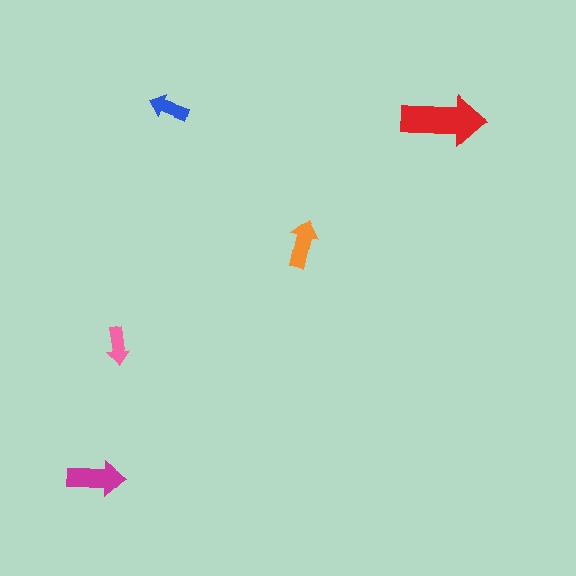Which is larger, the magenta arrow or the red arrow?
The red one.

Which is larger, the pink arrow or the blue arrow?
The blue one.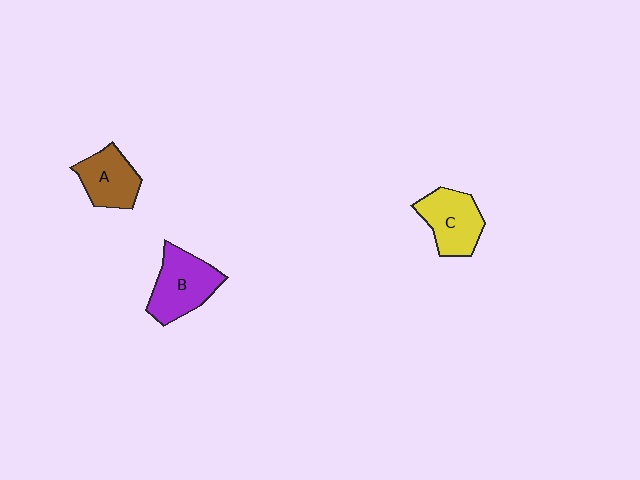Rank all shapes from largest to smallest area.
From largest to smallest: B (purple), C (yellow), A (brown).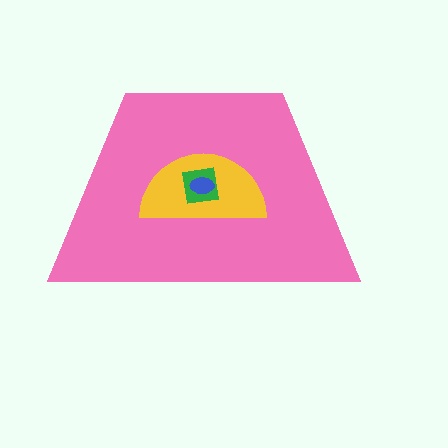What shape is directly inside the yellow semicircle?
The green square.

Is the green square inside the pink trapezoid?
Yes.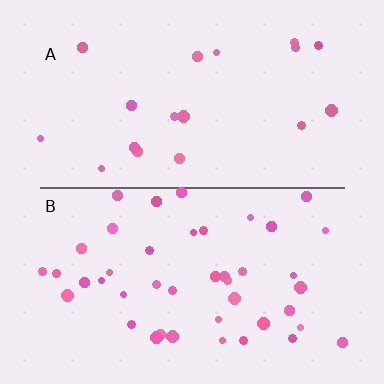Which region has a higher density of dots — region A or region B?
B (the bottom).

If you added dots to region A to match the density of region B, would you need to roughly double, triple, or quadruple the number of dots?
Approximately double.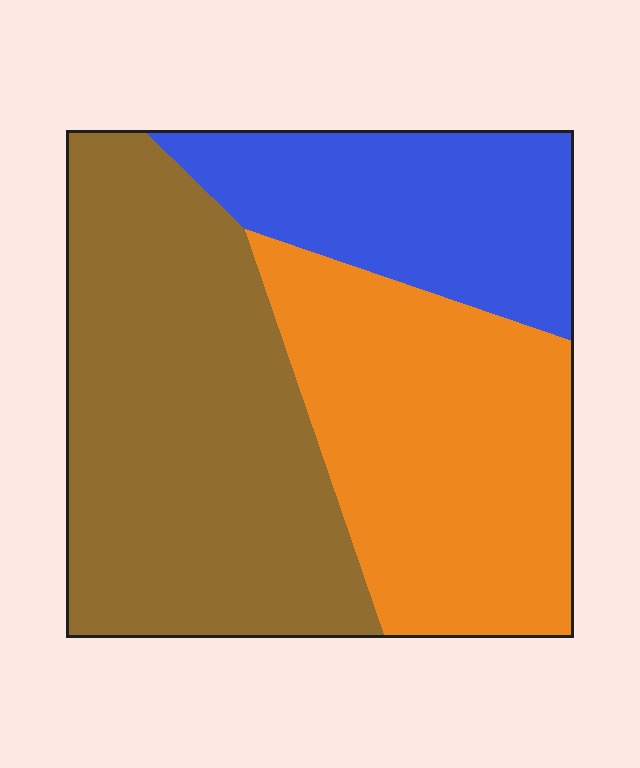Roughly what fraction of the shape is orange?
Orange covers around 35% of the shape.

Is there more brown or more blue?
Brown.